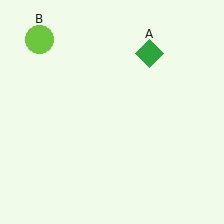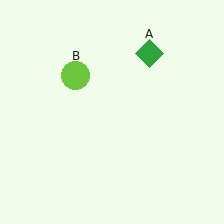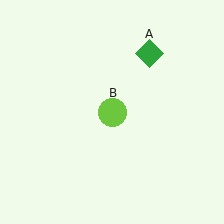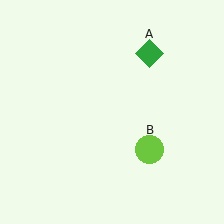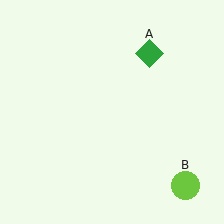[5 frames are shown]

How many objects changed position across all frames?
1 object changed position: lime circle (object B).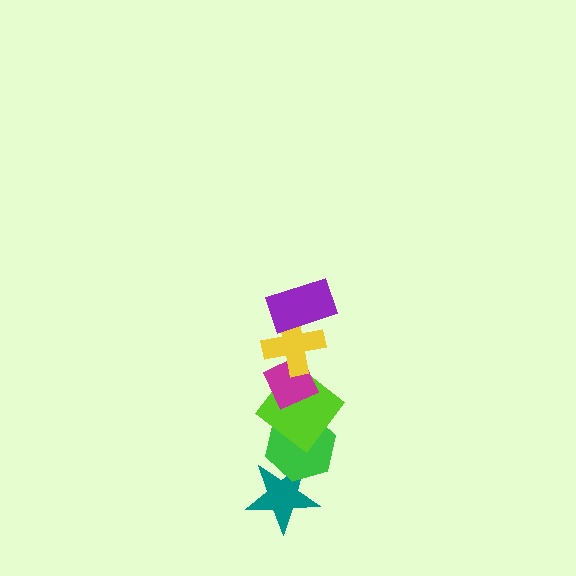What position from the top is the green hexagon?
The green hexagon is 5th from the top.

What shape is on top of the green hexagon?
The lime diamond is on top of the green hexagon.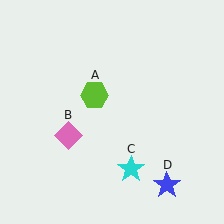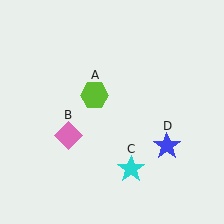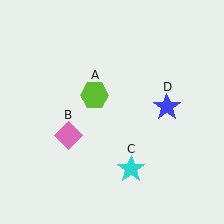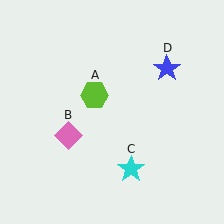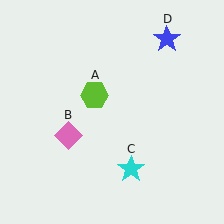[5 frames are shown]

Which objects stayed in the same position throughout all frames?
Lime hexagon (object A) and pink diamond (object B) and cyan star (object C) remained stationary.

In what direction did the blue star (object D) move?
The blue star (object D) moved up.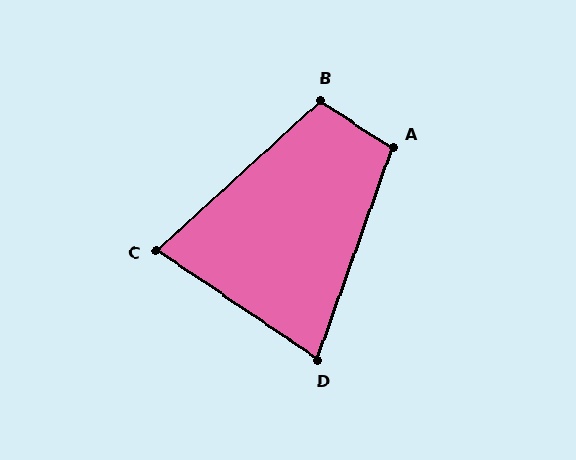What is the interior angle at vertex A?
Approximately 103 degrees (obtuse).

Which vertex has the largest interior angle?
B, at approximately 104 degrees.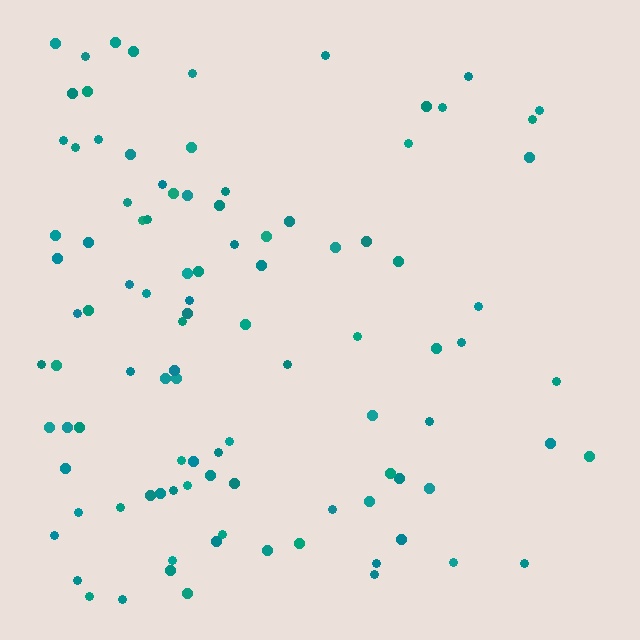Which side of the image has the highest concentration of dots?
The left.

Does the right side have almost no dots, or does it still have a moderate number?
Still a moderate number, just noticeably fewer than the left.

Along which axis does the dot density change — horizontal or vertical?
Horizontal.